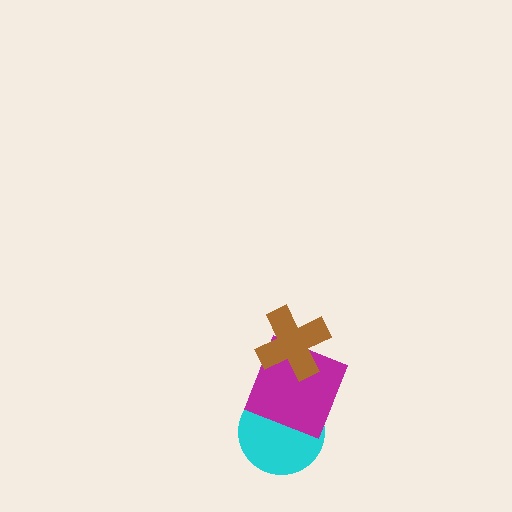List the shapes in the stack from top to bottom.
From top to bottom: the brown cross, the magenta square, the cyan circle.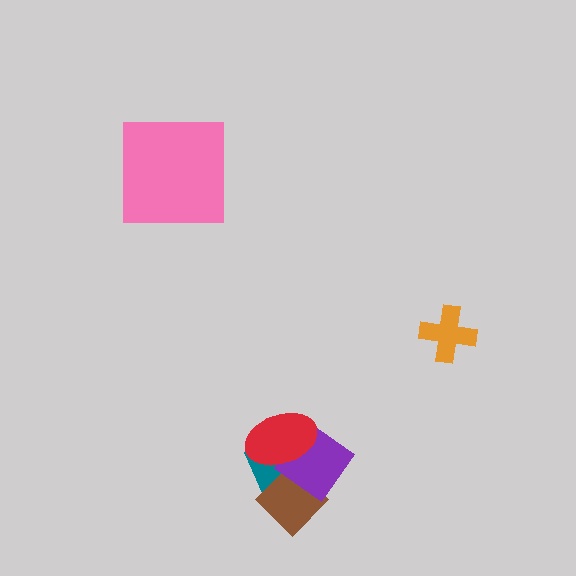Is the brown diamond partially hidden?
Yes, it is partially covered by another shape.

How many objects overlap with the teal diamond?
3 objects overlap with the teal diamond.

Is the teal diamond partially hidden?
Yes, it is partially covered by another shape.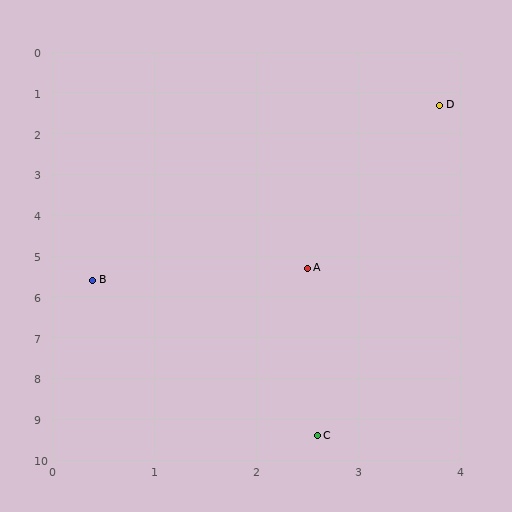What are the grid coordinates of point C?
Point C is at approximately (2.6, 9.4).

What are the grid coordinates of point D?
Point D is at approximately (3.8, 1.3).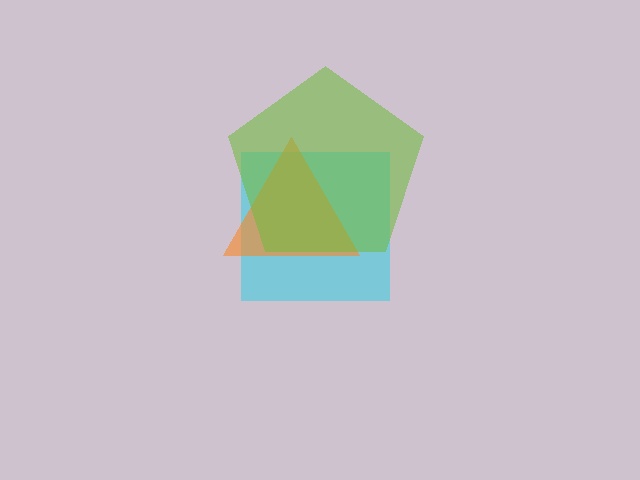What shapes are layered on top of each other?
The layered shapes are: a cyan square, an orange triangle, a lime pentagon.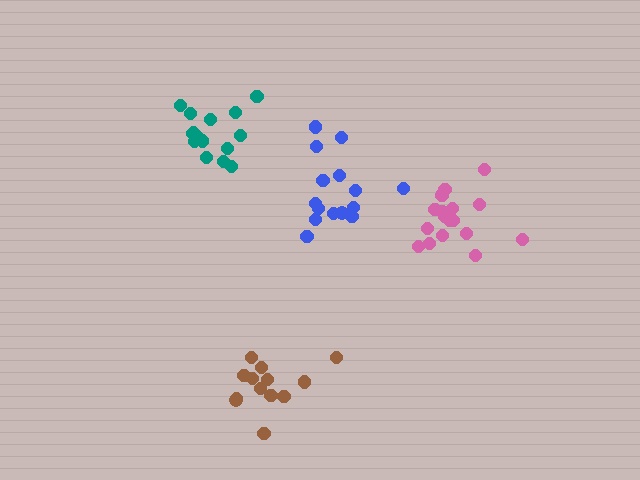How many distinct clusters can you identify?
There are 4 distinct clusters.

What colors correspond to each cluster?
The clusters are colored: teal, brown, pink, blue.